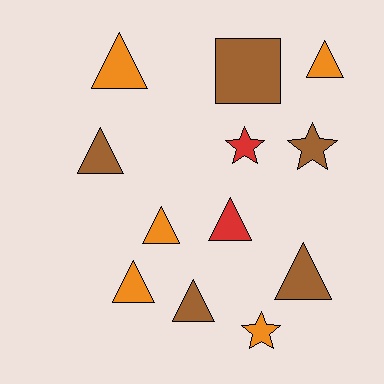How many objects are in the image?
There are 12 objects.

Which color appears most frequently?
Brown, with 5 objects.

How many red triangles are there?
There is 1 red triangle.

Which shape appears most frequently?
Triangle, with 8 objects.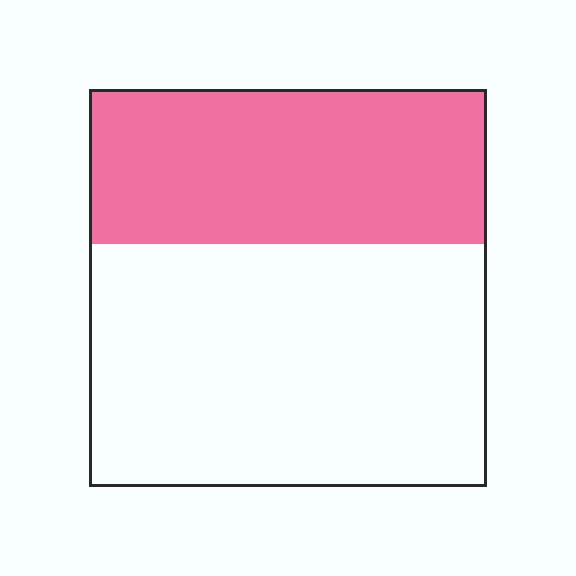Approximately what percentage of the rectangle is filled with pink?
Approximately 40%.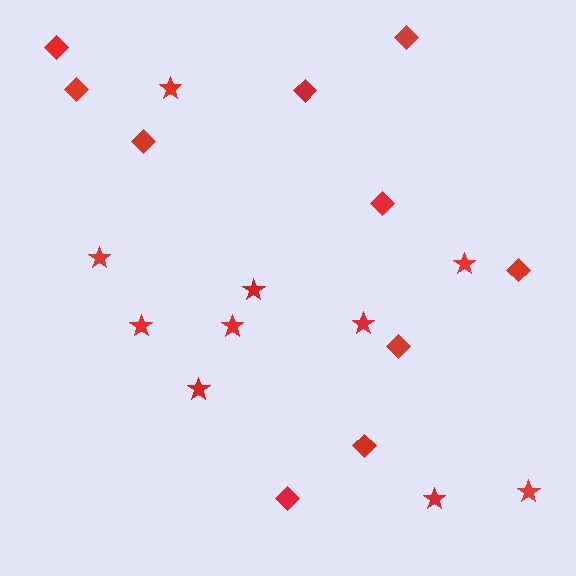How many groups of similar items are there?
There are 2 groups: one group of stars (10) and one group of diamonds (10).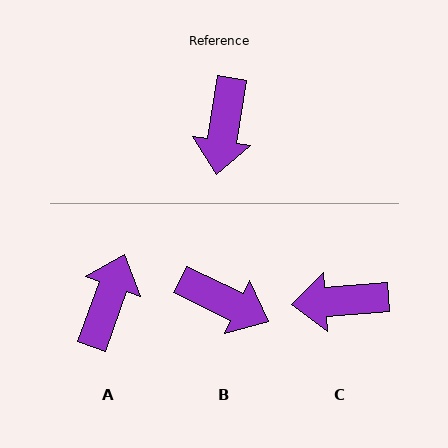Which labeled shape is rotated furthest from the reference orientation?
A, about 169 degrees away.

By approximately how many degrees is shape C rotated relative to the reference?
Approximately 77 degrees clockwise.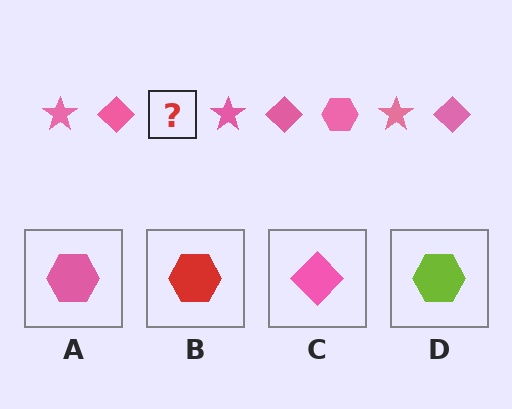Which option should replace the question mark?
Option A.